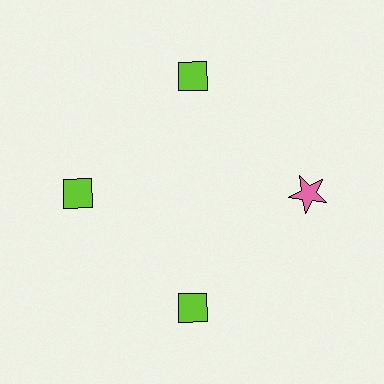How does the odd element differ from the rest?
It differs in both color (pink instead of lime) and shape (star instead of diamond).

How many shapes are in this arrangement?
There are 4 shapes arranged in a ring pattern.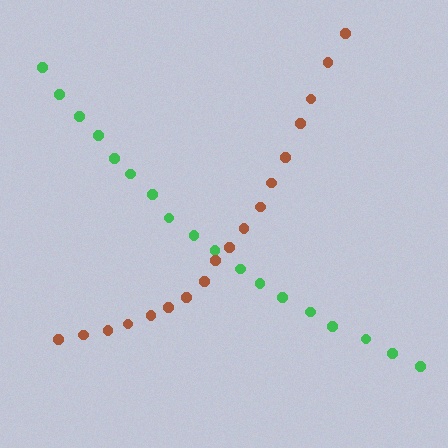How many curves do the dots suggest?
There are 2 distinct paths.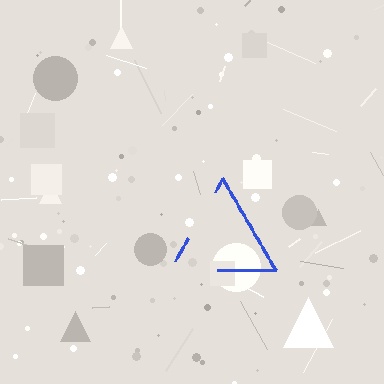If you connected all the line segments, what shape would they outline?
They would outline a triangle.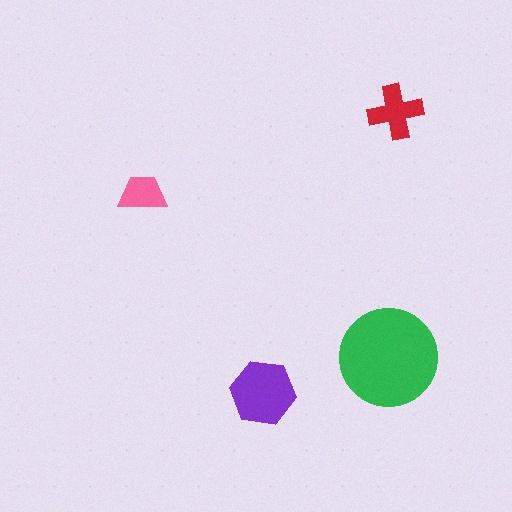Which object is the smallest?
The pink trapezoid.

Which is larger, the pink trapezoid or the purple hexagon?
The purple hexagon.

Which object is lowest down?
The purple hexagon is bottommost.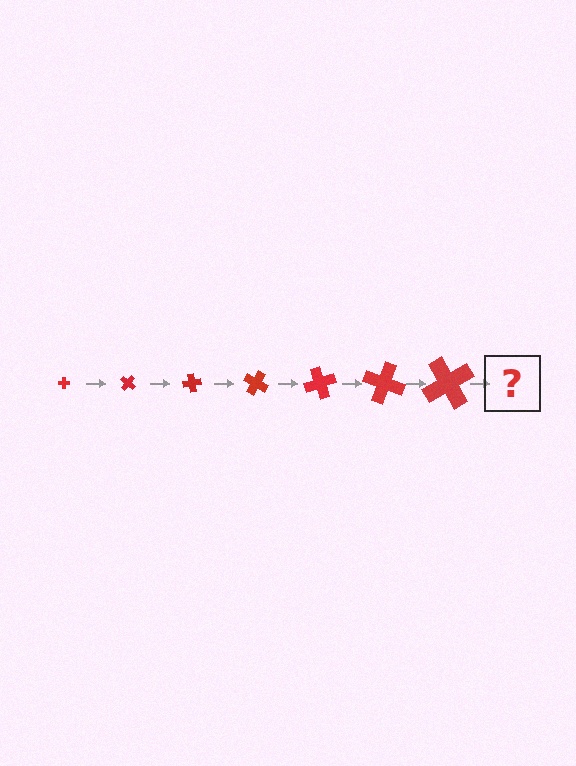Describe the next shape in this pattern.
It should be a cross, larger than the previous one and rotated 280 degrees from the start.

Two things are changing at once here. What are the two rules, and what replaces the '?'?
The two rules are that the cross grows larger each step and it rotates 40 degrees each step. The '?' should be a cross, larger than the previous one and rotated 280 degrees from the start.